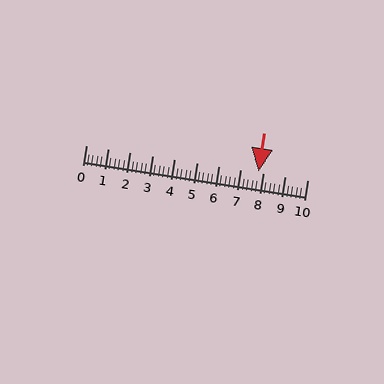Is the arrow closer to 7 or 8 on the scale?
The arrow is closer to 8.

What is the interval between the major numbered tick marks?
The major tick marks are spaced 1 units apart.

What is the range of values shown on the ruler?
The ruler shows values from 0 to 10.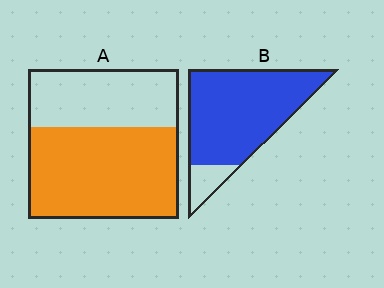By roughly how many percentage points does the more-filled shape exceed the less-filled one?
By roughly 25 percentage points (B over A).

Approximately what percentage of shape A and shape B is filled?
A is approximately 60% and B is approximately 85%.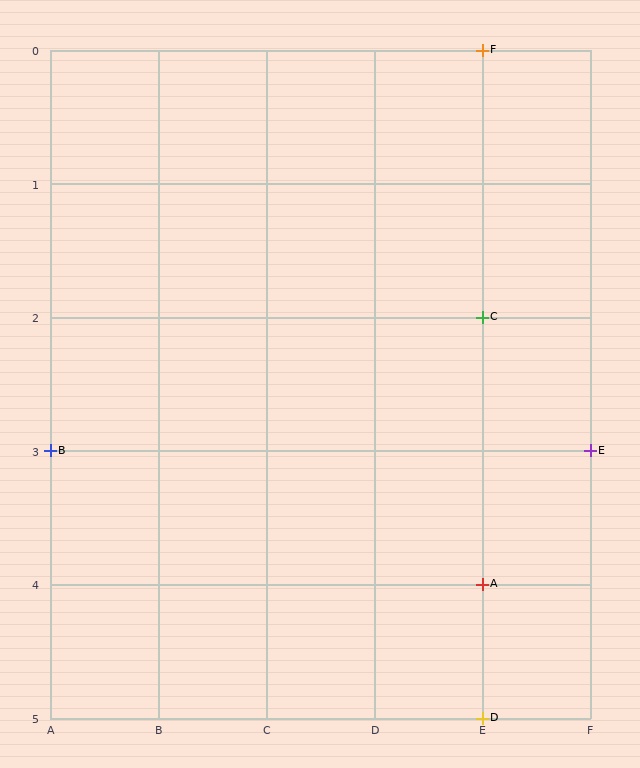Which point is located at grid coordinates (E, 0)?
Point F is at (E, 0).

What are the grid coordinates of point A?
Point A is at grid coordinates (E, 4).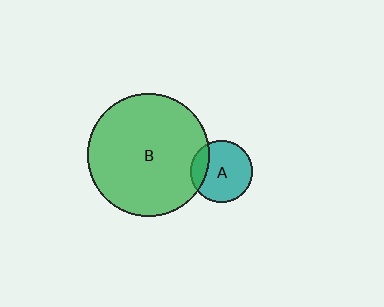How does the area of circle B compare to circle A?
Approximately 3.9 times.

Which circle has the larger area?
Circle B (green).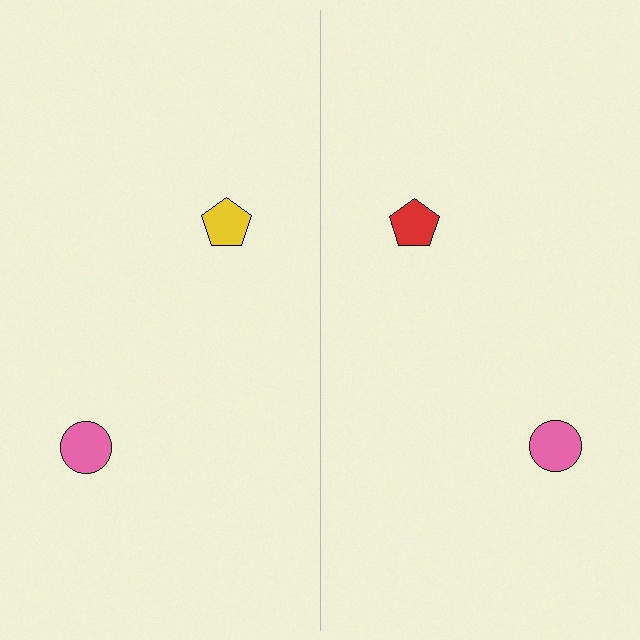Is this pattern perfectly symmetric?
No, the pattern is not perfectly symmetric. The red pentagon on the right side breaks the symmetry — its mirror counterpart is yellow.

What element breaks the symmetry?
The red pentagon on the right side breaks the symmetry — its mirror counterpart is yellow.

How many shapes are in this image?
There are 4 shapes in this image.